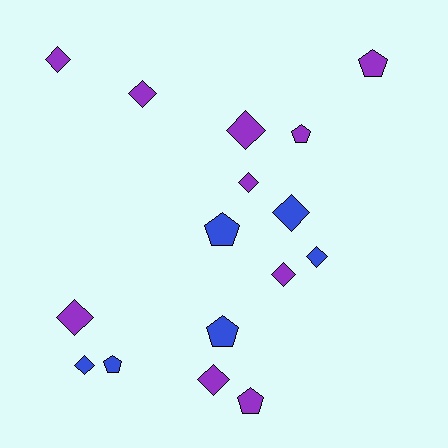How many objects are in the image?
There are 16 objects.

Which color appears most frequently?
Purple, with 10 objects.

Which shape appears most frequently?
Diamond, with 10 objects.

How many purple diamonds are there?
There are 7 purple diamonds.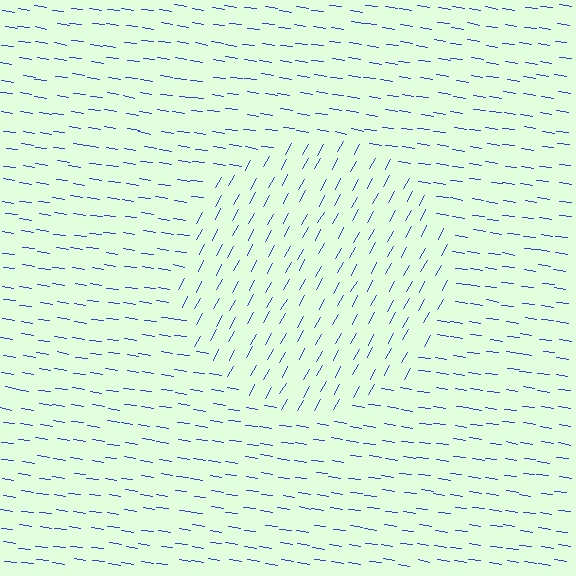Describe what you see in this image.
The image is filled with small blue line segments. A circle region in the image has lines oriented differently from the surrounding lines, creating a visible texture boundary.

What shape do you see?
I see a circle.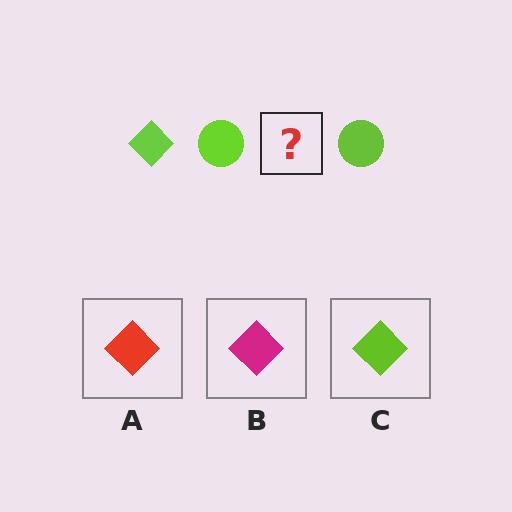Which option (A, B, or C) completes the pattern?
C.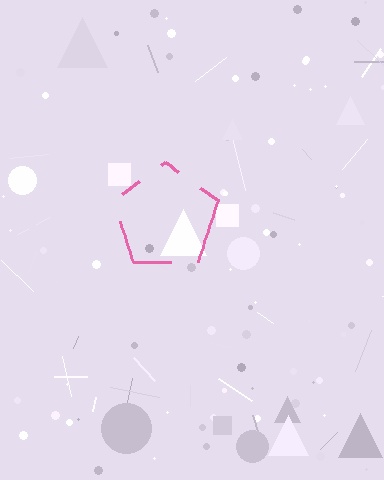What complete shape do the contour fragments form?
The contour fragments form a pentagon.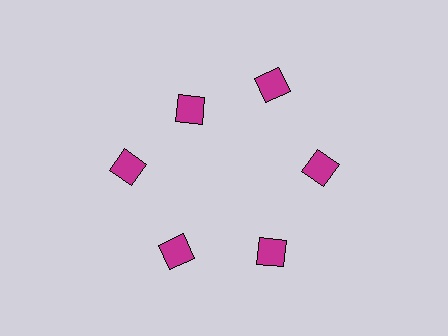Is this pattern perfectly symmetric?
No. The 6 magenta squares are arranged in a ring, but one element near the 11 o'clock position is pulled inward toward the center, breaking the 6-fold rotational symmetry.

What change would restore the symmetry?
The symmetry would be restored by moving it outward, back onto the ring so that all 6 squares sit at equal angles and equal distance from the center.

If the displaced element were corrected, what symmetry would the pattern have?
It would have 6-fold rotational symmetry — the pattern would map onto itself every 60 degrees.